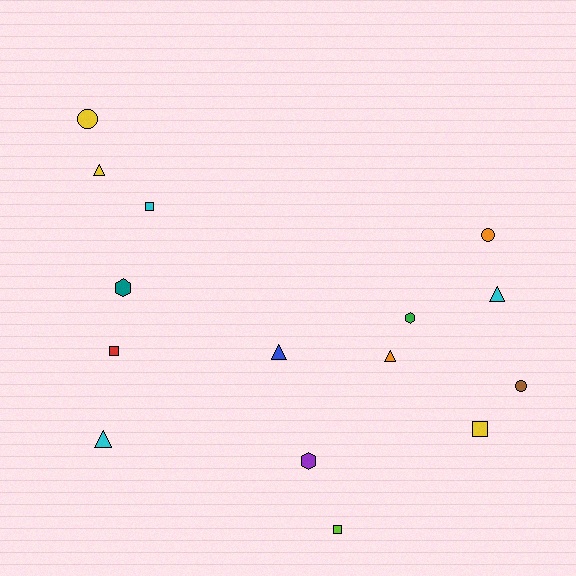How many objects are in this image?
There are 15 objects.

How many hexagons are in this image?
There are 3 hexagons.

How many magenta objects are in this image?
There are no magenta objects.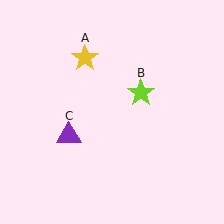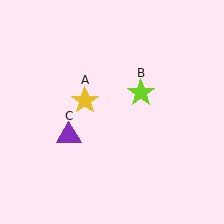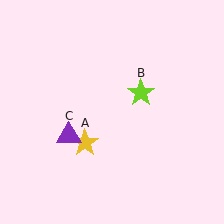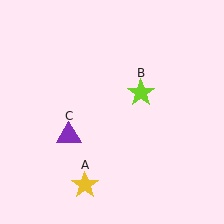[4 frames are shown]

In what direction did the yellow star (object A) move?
The yellow star (object A) moved down.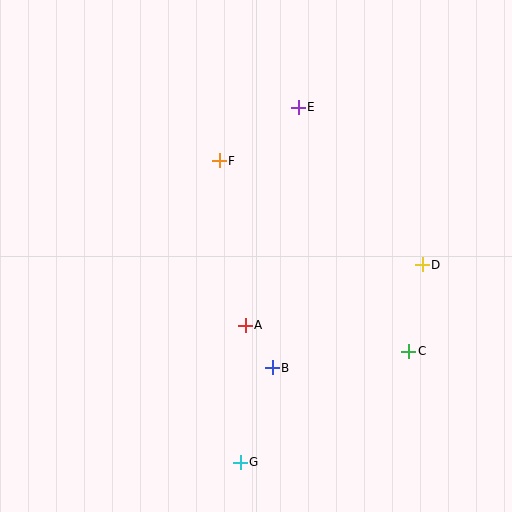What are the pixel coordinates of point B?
Point B is at (272, 368).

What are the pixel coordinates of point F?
Point F is at (219, 161).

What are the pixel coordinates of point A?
Point A is at (245, 325).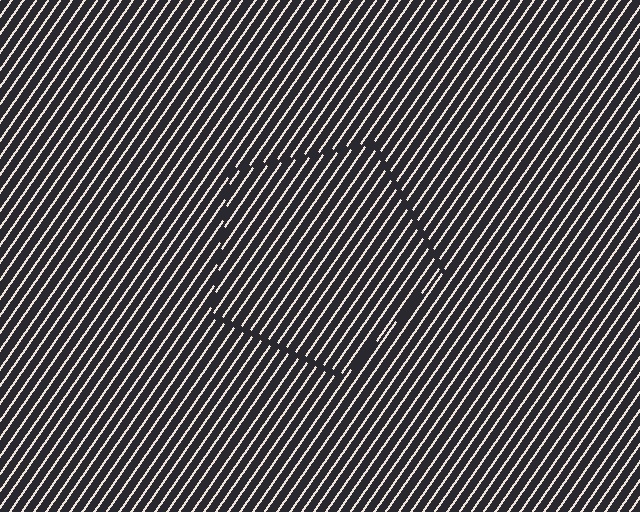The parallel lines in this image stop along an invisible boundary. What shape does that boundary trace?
An illusory pentagon. The interior of the shape contains the same grating, shifted by half a period — the contour is defined by the phase discontinuity where line-ends from the inner and outer gratings abut.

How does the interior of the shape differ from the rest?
The interior of the shape contains the same grating, shifted by half a period — the contour is defined by the phase discontinuity where line-ends from the inner and outer gratings abut.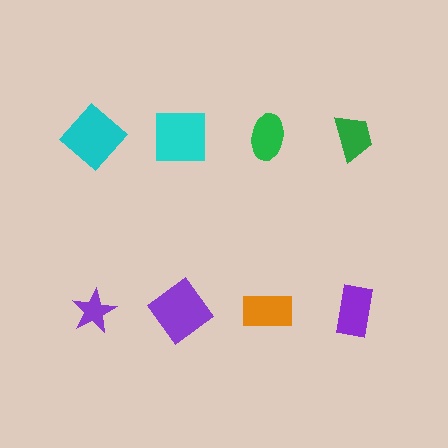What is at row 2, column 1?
A purple star.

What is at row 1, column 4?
A green trapezoid.